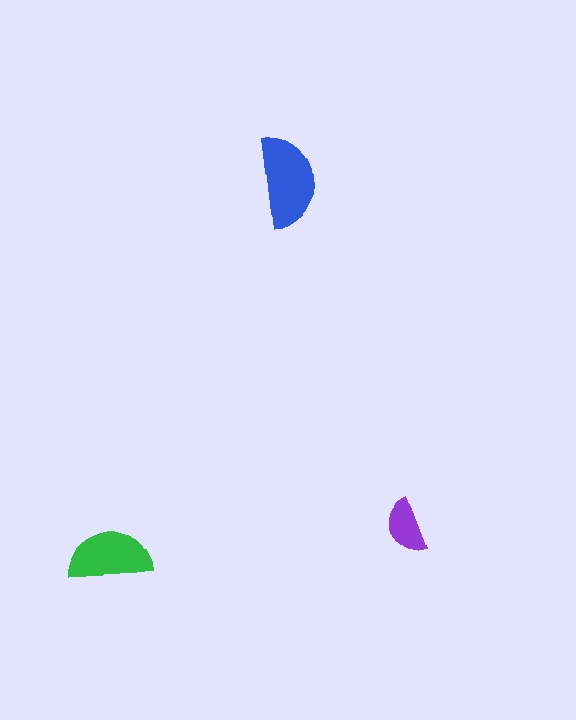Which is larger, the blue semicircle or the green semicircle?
The blue one.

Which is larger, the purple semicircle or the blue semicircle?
The blue one.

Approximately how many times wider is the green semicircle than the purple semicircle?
About 1.5 times wider.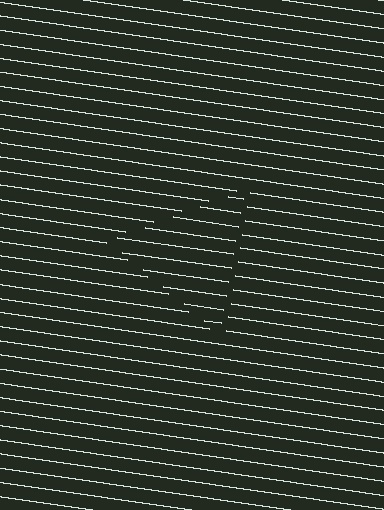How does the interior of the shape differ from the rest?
The interior of the shape contains the same grating, shifted by half a period — the contour is defined by the phase discontinuity where line-ends from the inner and outer gratings abut.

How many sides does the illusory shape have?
3 sides — the line-ends trace a triangle.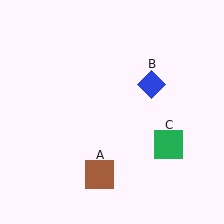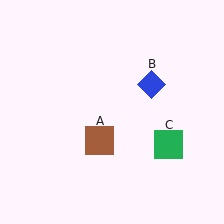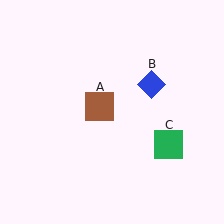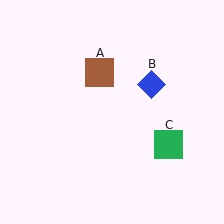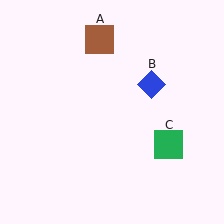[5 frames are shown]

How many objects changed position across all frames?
1 object changed position: brown square (object A).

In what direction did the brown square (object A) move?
The brown square (object A) moved up.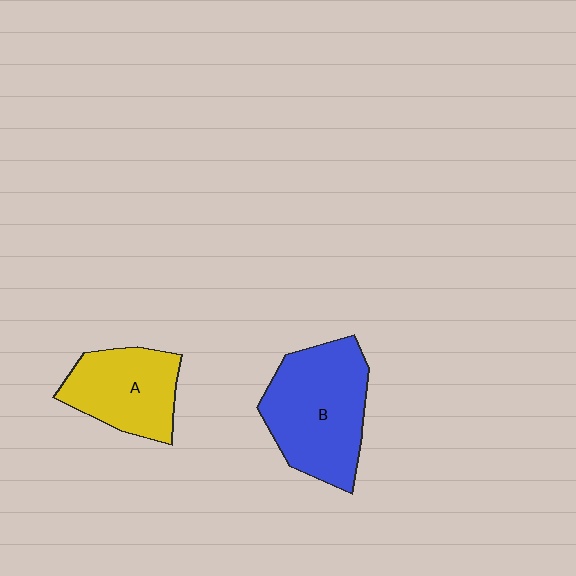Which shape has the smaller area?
Shape A (yellow).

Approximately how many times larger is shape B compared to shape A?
Approximately 1.4 times.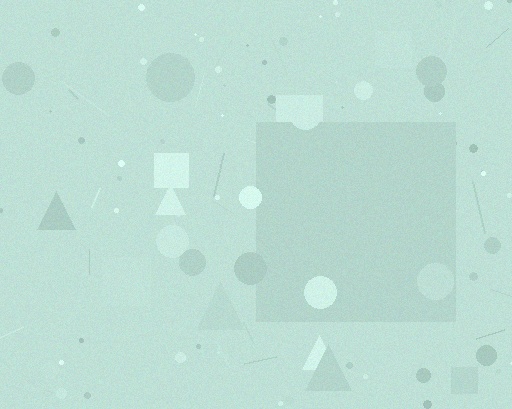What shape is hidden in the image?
A square is hidden in the image.